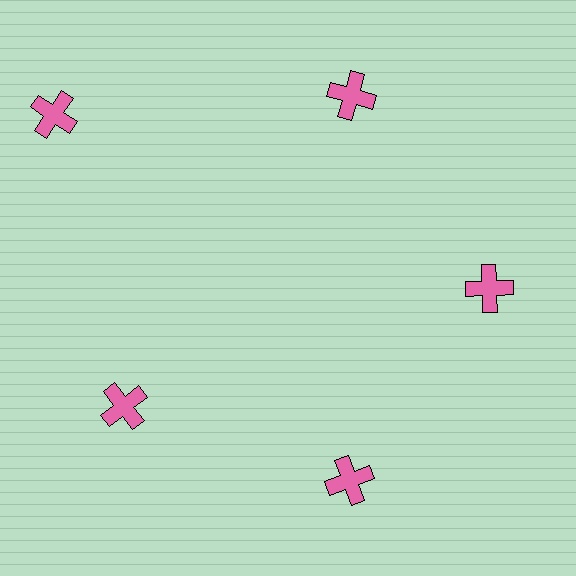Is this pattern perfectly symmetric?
No. The 5 pink crosses are arranged in a ring, but one element near the 10 o'clock position is pushed outward from the center, breaking the 5-fold rotational symmetry.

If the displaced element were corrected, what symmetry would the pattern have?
It would have 5-fold rotational symmetry — the pattern would map onto itself every 72 degrees.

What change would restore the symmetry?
The symmetry would be restored by moving it inward, back onto the ring so that all 5 crosses sit at equal angles and equal distance from the center.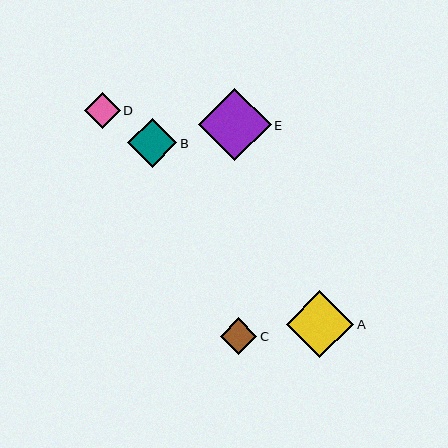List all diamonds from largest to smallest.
From largest to smallest: E, A, B, C, D.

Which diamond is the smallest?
Diamond D is the smallest with a size of approximately 36 pixels.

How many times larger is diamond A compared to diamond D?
Diamond A is approximately 1.9 times the size of diamond D.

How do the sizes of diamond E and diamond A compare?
Diamond E and diamond A are approximately the same size.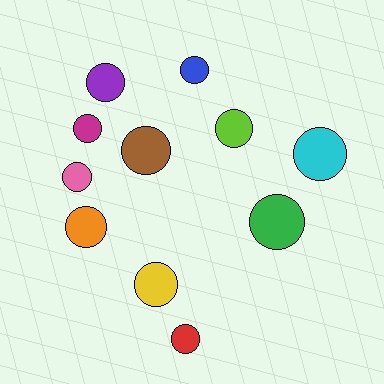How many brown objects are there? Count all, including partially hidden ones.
There is 1 brown object.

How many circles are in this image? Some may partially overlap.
There are 11 circles.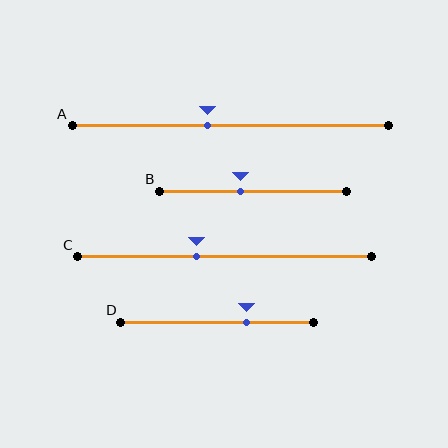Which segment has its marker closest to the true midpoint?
Segment B has its marker closest to the true midpoint.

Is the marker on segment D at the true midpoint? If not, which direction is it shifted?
No, the marker on segment D is shifted to the right by about 15% of the segment length.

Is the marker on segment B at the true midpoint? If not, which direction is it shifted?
No, the marker on segment B is shifted to the left by about 7% of the segment length.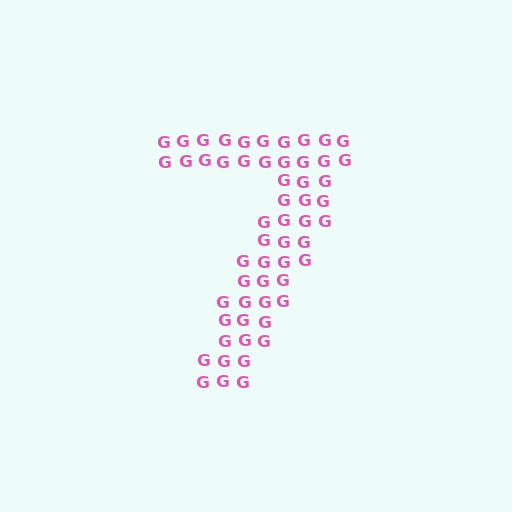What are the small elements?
The small elements are letter G's.